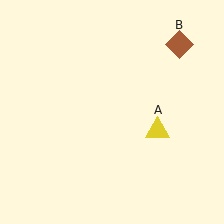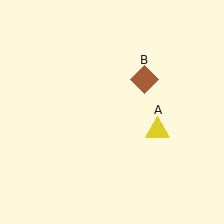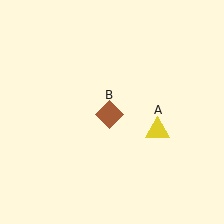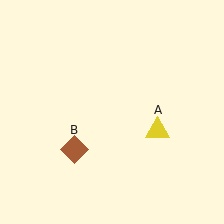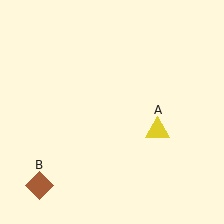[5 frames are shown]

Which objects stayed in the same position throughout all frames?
Yellow triangle (object A) remained stationary.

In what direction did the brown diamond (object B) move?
The brown diamond (object B) moved down and to the left.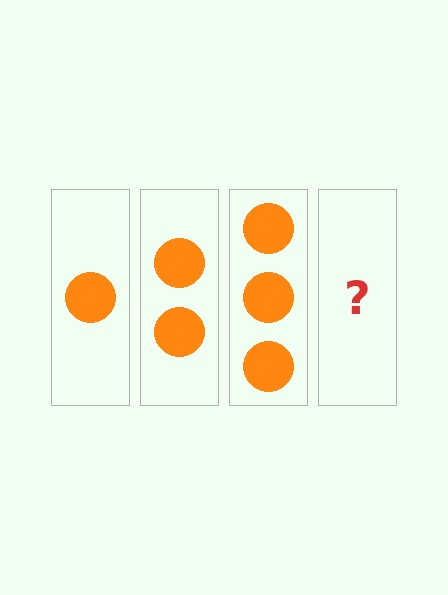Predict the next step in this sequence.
The next step is 4 circles.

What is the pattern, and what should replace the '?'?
The pattern is that each step adds one more circle. The '?' should be 4 circles.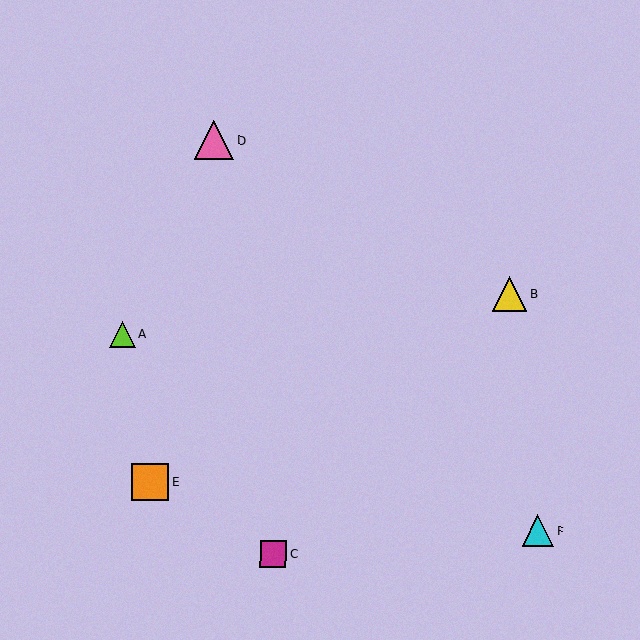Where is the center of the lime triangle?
The center of the lime triangle is at (122, 334).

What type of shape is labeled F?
Shape F is a cyan triangle.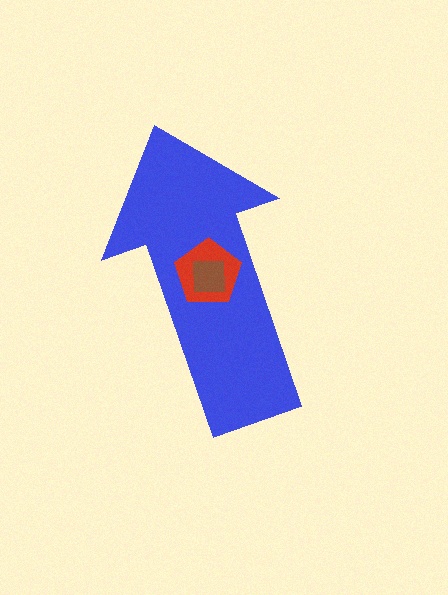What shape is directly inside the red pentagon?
The brown square.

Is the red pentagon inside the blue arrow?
Yes.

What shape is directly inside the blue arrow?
The red pentagon.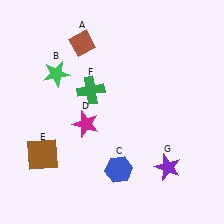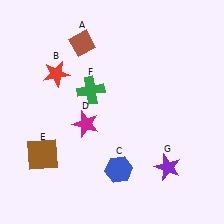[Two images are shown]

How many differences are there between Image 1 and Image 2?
There is 1 difference between the two images.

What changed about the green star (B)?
In Image 1, B is green. In Image 2, it changed to red.